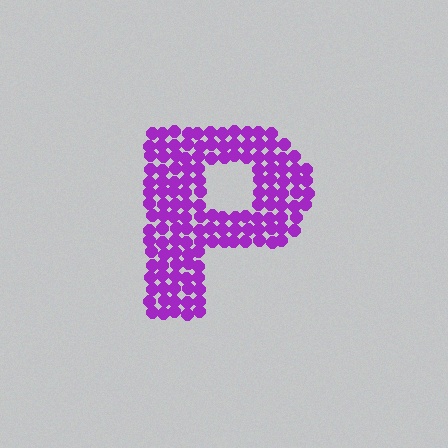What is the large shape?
The large shape is the letter P.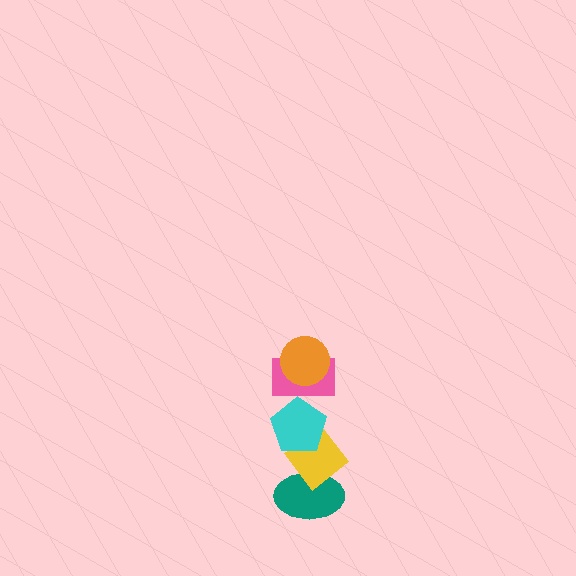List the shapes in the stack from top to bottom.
From top to bottom: the orange circle, the pink rectangle, the cyan pentagon, the yellow diamond, the teal ellipse.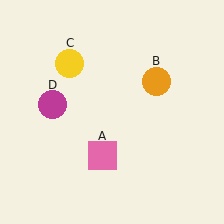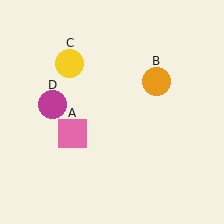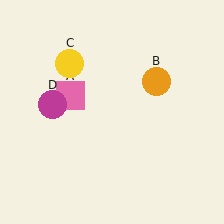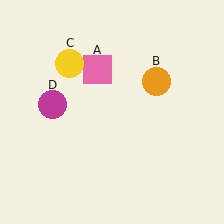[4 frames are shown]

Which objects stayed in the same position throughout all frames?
Orange circle (object B) and yellow circle (object C) and magenta circle (object D) remained stationary.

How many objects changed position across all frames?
1 object changed position: pink square (object A).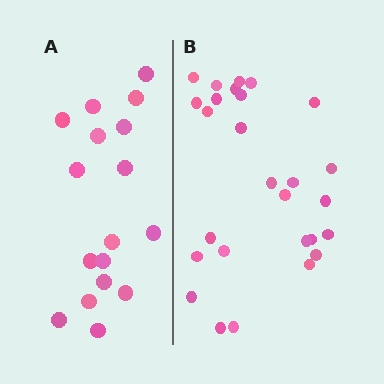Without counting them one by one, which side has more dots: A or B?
Region B (the right region) has more dots.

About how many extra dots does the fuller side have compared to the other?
Region B has roughly 10 or so more dots than region A.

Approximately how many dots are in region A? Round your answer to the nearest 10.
About 20 dots. (The exact count is 17, which rounds to 20.)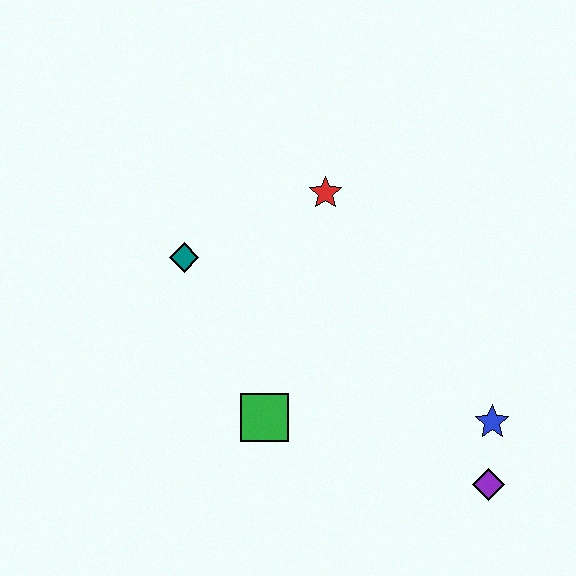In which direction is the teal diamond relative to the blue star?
The teal diamond is to the left of the blue star.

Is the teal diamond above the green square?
Yes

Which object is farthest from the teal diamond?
The purple diamond is farthest from the teal diamond.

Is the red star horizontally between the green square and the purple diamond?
Yes